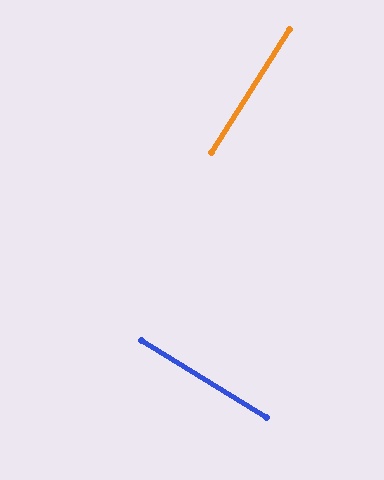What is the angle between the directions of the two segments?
Approximately 89 degrees.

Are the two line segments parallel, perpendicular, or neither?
Perpendicular — they meet at approximately 89°.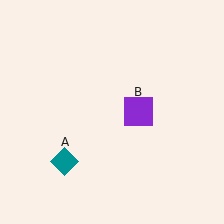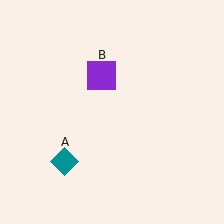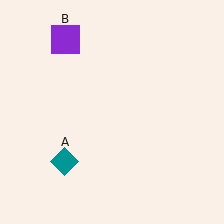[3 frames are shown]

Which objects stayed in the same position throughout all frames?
Teal diamond (object A) remained stationary.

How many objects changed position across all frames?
1 object changed position: purple square (object B).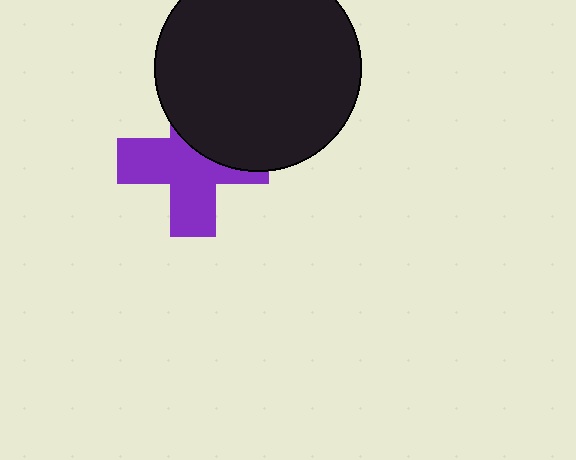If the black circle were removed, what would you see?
You would see the complete purple cross.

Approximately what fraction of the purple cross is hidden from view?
Roughly 38% of the purple cross is hidden behind the black circle.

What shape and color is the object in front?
The object in front is a black circle.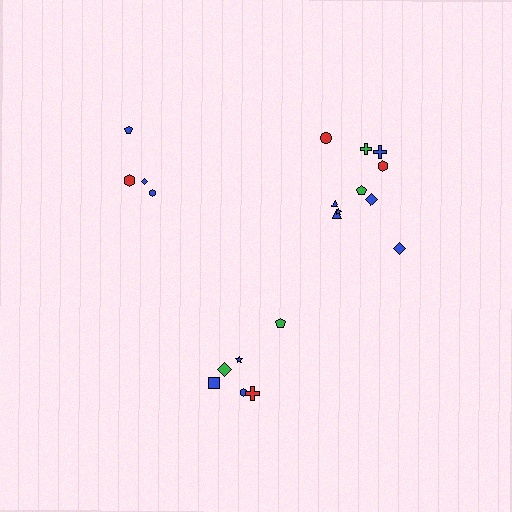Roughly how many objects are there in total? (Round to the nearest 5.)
Roughly 20 objects in total.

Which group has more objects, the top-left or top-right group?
The top-right group.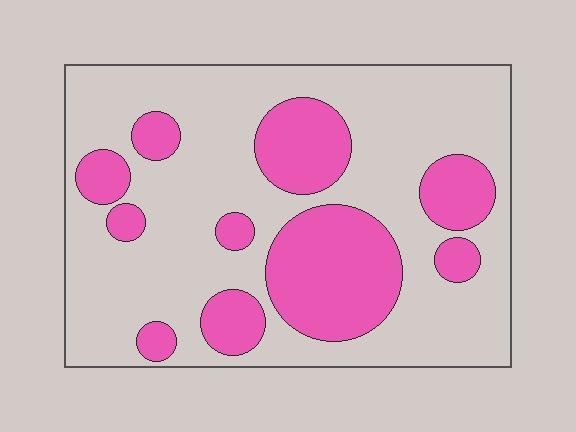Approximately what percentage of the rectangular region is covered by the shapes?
Approximately 30%.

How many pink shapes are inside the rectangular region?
10.